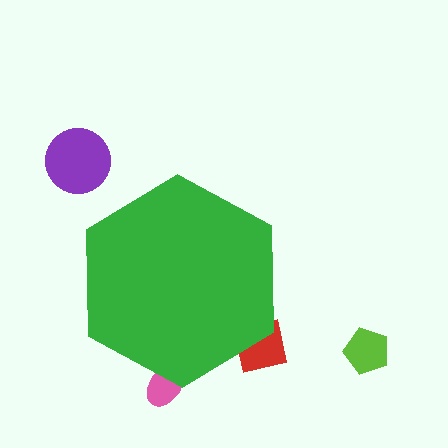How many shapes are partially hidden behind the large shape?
2 shapes are partially hidden.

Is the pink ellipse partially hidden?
Yes, the pink ellipse is partially hidden behind the green hexagon.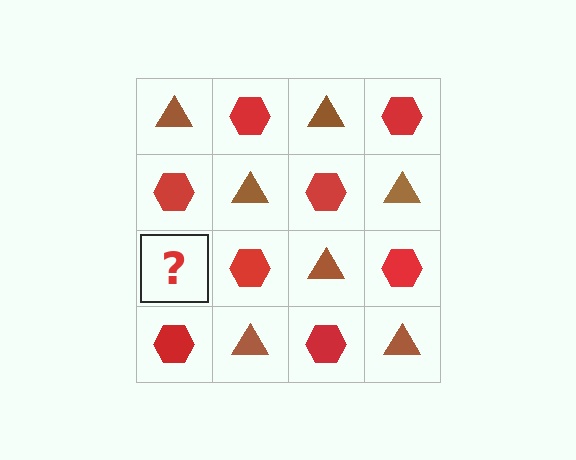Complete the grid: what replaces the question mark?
The question mark should be replaced with a brown triangle.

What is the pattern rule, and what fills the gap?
The rule is that it alternates brown triangle and red hexagon in a checkerboard pattern. The gap should be filled with a brown triangle.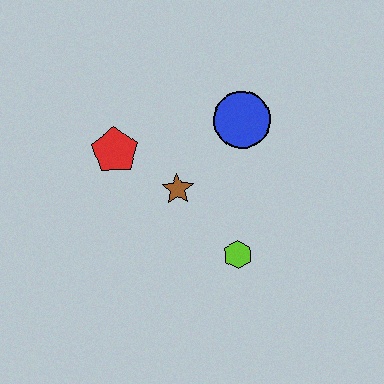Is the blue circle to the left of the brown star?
No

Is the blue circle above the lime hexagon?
Yes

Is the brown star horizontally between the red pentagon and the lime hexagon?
Yes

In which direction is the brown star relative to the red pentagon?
The brown star is to the right of the red pentagon.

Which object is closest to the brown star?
The red pentagon is closest to the brown star.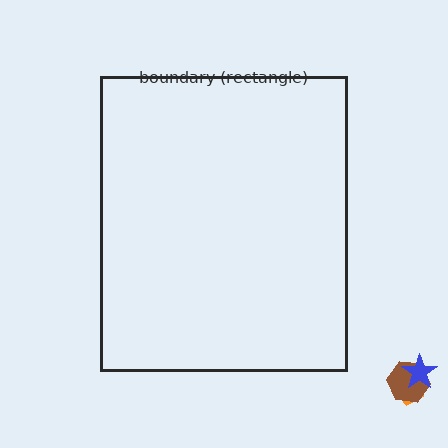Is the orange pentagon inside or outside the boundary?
Outside.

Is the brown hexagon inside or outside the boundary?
Outside.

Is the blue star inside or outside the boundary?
Outside.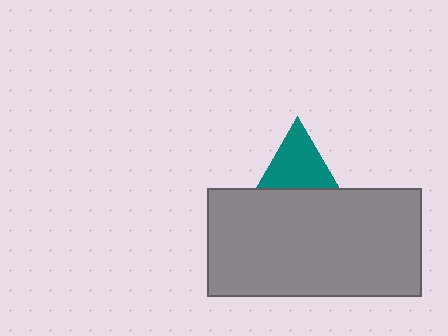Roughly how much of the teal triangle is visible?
About half of it is visible (roughly 54%).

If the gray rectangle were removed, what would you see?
You would see the complete teal triangle.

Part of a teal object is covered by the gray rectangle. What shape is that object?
It is a triangle.